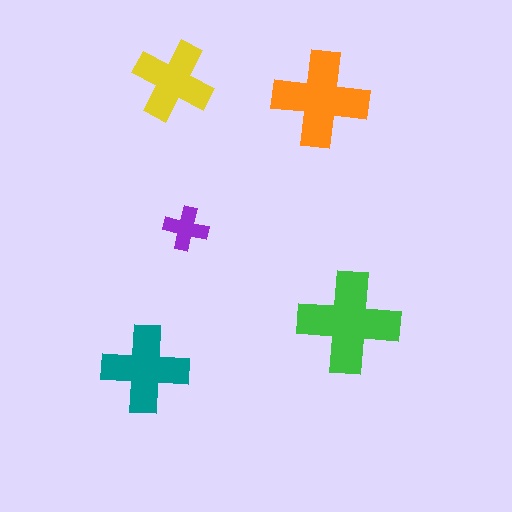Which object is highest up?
The yellow cross is topmost.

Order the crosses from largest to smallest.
the green one, the orange one, the teal one, the yellow one, the purple one.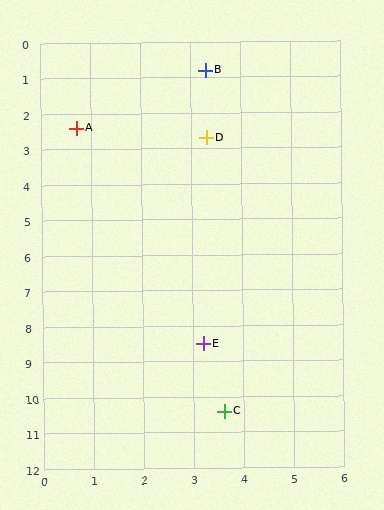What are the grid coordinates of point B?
Point B is at approximately (3.3, 0.8).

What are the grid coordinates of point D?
Point D is at approximately (3.3, 2.7).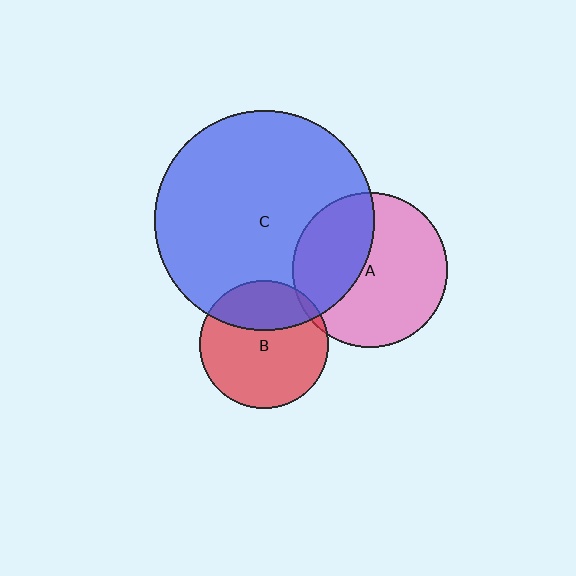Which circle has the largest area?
Circle C (blue).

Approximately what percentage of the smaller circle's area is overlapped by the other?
Approximately 35%.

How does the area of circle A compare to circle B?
Approximately 1.5 times.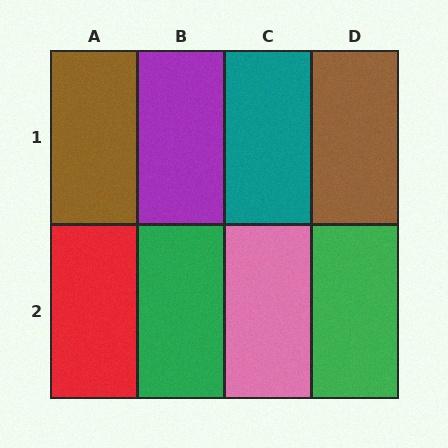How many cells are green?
2 cells are green.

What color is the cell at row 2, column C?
Pink.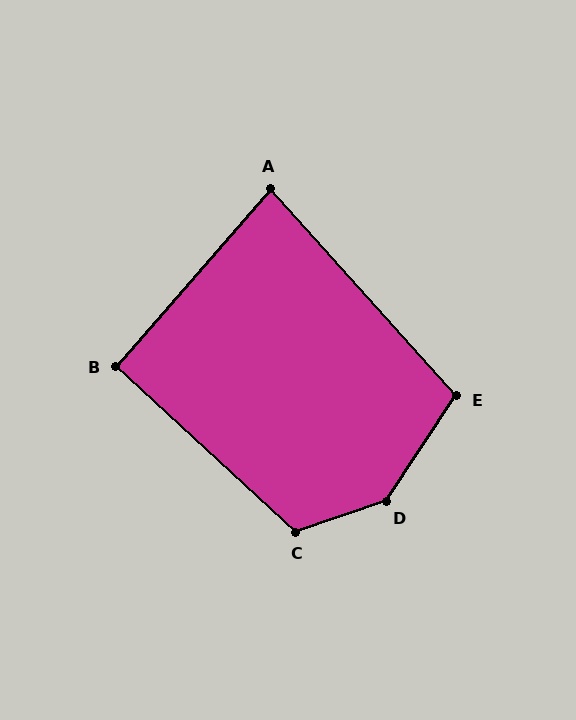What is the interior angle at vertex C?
Approximately 119 degrees (obtuse).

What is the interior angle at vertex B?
Approximately 92 degrees (approximately right).